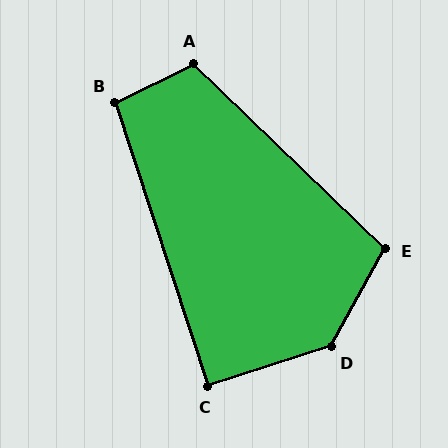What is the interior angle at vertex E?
Approximately 105 degrees (obtuse).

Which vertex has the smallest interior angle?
C, at approximately 91 degrees.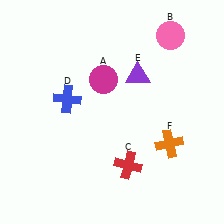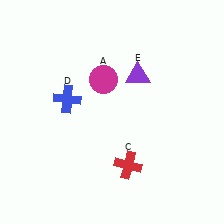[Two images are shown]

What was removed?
The pink circle (B), the orange cross (F) were removed in Image 2.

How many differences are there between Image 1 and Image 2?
There are 2 differences between the two images.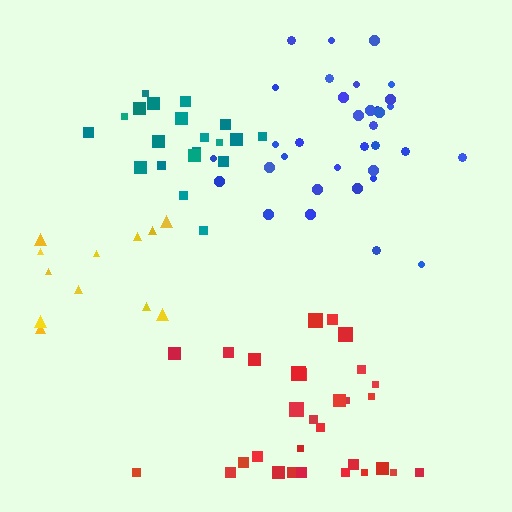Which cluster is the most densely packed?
Teal.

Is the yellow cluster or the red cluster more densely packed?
Red.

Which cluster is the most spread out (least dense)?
Yellow.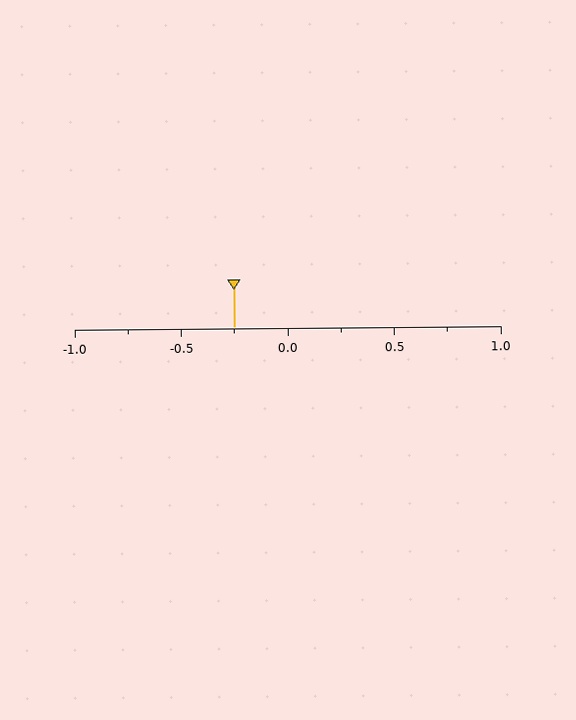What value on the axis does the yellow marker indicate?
The marker indicates approximately -0.25.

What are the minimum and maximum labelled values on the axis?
The axis runs from -1.0 to 1.0.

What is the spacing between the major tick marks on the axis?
The major ticks are spaced 0.5 apart.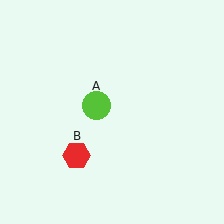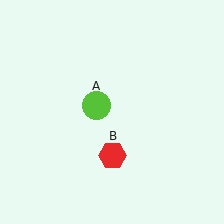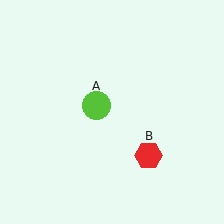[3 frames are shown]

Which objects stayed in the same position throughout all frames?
Lime circle (object A) remained stationary.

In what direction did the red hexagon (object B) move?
The red hexagon (object B) moved right.